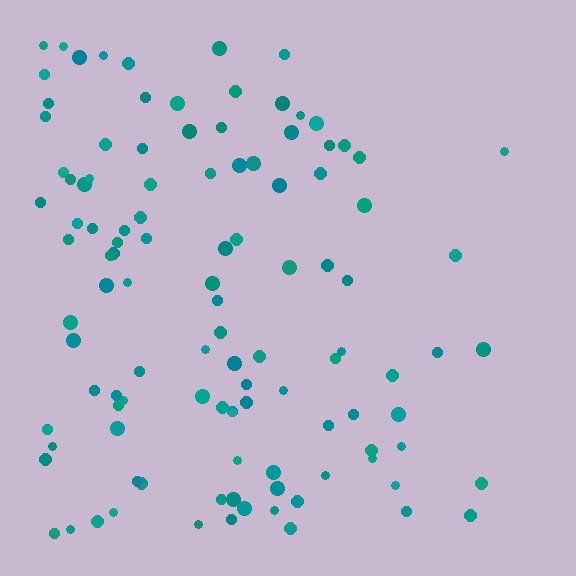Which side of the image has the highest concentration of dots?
The left.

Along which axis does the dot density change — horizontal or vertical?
Horizontal.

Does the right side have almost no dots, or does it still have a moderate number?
Still a moderate number, just noticeably fewer than the left.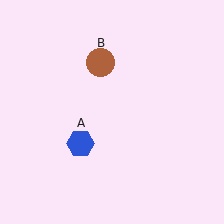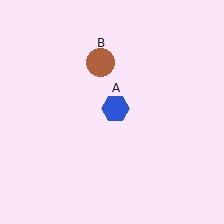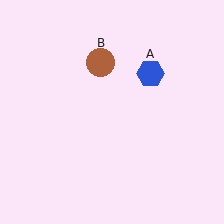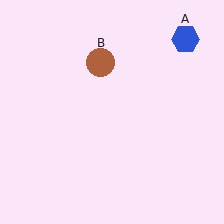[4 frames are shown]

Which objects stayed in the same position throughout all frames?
Brown circle (object B) remained stationary.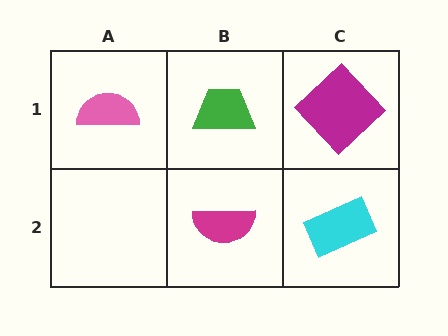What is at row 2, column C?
A cyan rectangle.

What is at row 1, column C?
A magenta diamond.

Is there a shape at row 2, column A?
No, that cell is empty.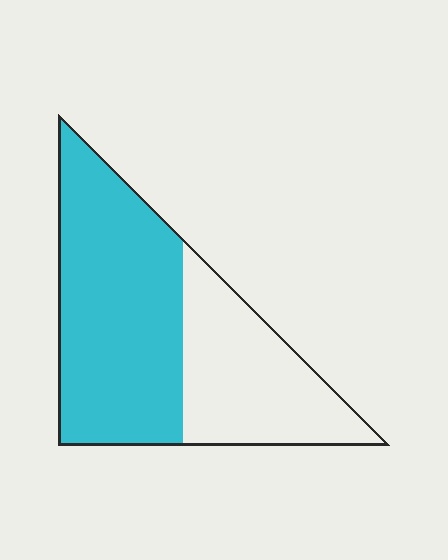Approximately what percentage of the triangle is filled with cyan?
Approximately 60%.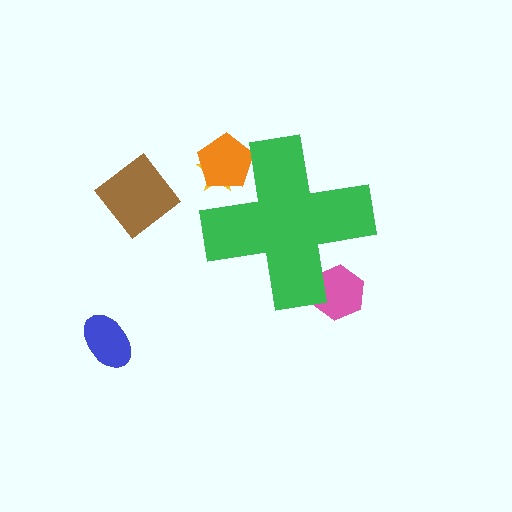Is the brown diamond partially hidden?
No, the brown diamond is fully visible.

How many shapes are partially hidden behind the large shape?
3 shapes are partially hidden.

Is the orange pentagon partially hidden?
Yes, the orange pentagon is partially hidden behind the green cross.